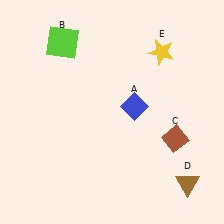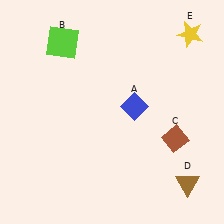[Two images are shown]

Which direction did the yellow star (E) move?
The yellow star (E) moved right.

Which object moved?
The yellow star (E) moved right.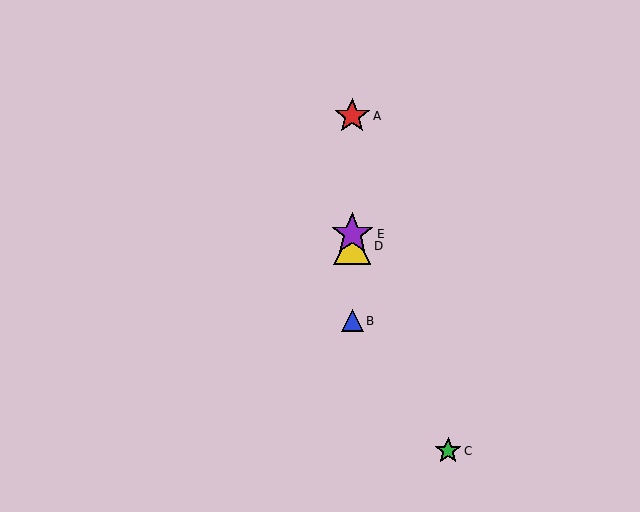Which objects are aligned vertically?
Objects A, B, D, E are aligned vertically.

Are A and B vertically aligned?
Yes, both are at x≈352.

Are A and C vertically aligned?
No, A is at x≈352 and C is at x≈448.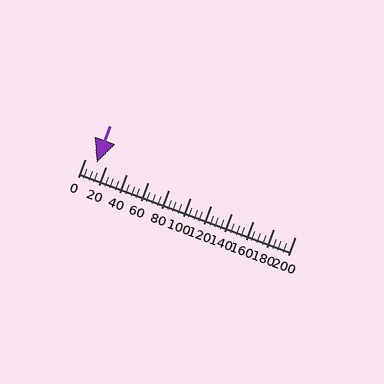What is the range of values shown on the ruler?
The ruler shows values from 0 to 200.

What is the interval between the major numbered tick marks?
The major tick marks are spaced 20 units apart.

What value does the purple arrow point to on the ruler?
The purple arrow points to approximately 11.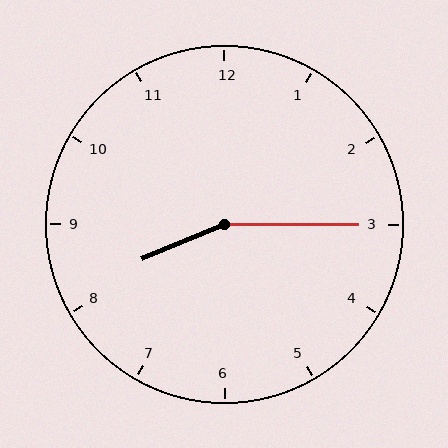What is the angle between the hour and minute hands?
Approximately 158 degrees.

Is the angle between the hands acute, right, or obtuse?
It is obtuse.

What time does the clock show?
8:15.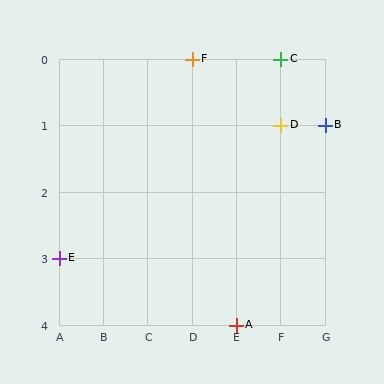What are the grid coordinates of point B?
Point B is at grid coordinates (G, 1).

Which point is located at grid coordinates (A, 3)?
Point E is at (A, 3).